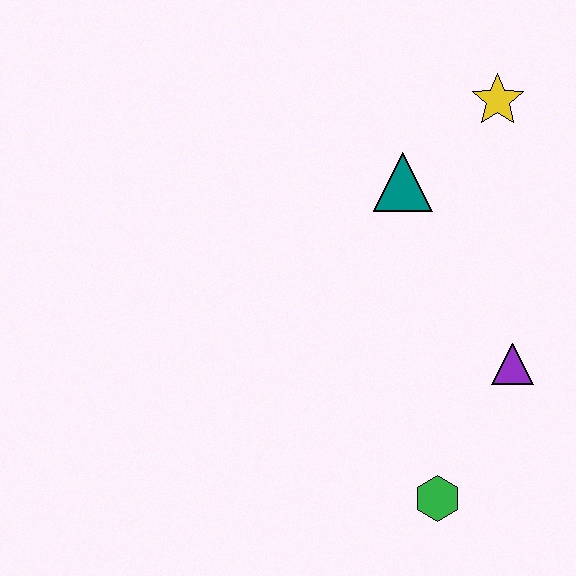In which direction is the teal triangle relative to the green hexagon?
The teal triangle is above the green hexagon.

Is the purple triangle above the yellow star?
No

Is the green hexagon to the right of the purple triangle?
No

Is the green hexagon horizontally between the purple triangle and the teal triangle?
Yes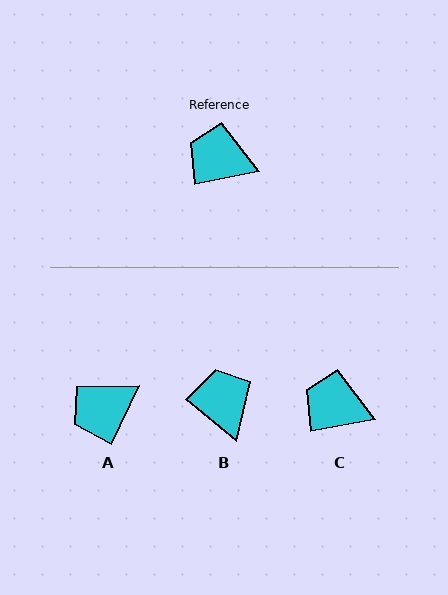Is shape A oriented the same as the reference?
No, it is off by about 54 degrees.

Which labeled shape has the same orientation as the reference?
C.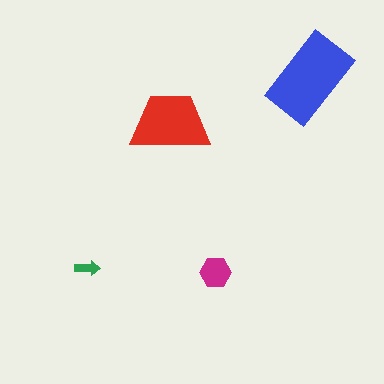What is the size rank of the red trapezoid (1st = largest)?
2nd.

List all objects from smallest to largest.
The green arrow, the magenta hexagon, the red trapezoid, the blue rectangle.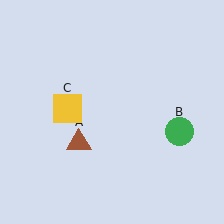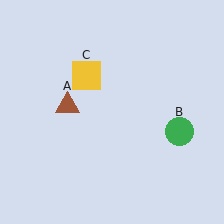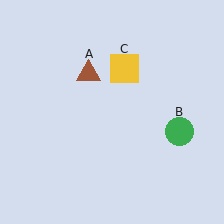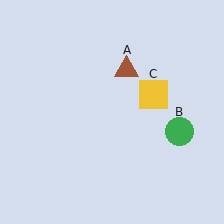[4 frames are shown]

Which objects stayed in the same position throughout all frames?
Green circle (object B) remained stationary.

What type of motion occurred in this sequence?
The brown triangle (object A), yellow square (object C) rotated clockwise around the center of the scene.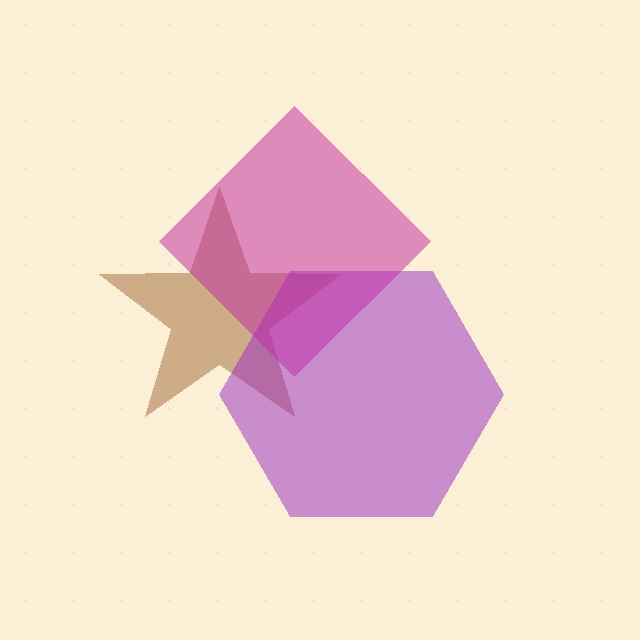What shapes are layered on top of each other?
The layered shapes are: a brown star, a purple hexagon, a magenta diamond.